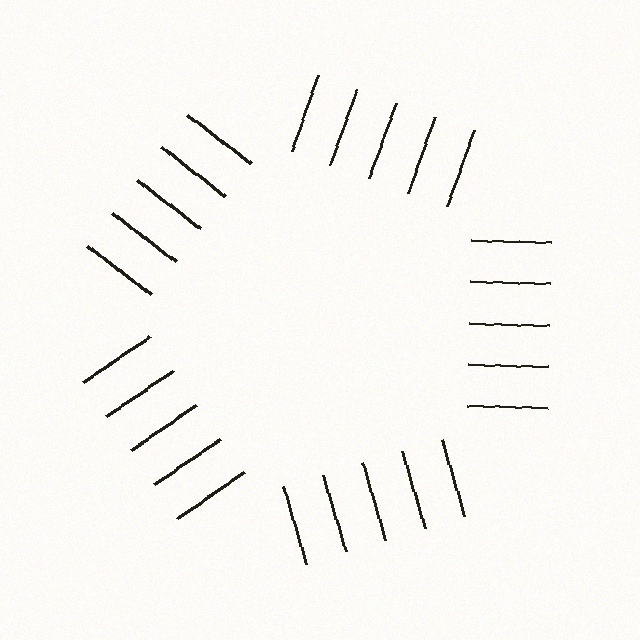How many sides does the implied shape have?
5 sides — the line-ends trace a pentagon.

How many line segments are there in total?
25 — 5 along each of the 5 edges.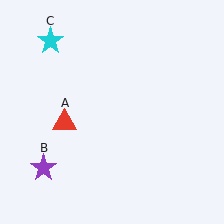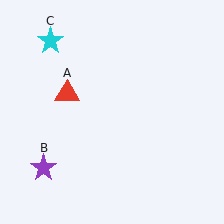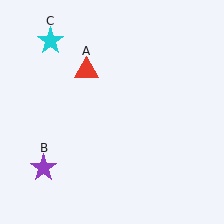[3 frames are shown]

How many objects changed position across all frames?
1 object changed position: red triangle (object A).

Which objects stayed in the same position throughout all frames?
Purple star (object B) and cyan star (object C) remained stationary.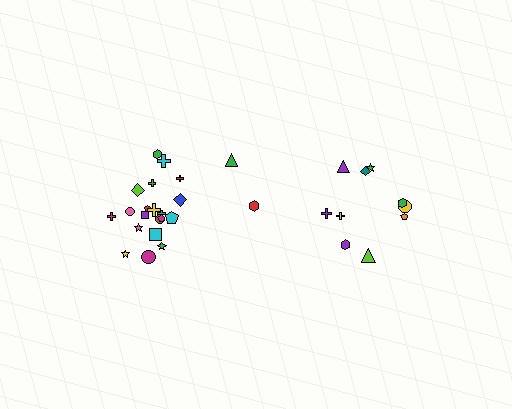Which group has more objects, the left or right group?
The left group.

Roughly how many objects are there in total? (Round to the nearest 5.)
Roughly 30 objects in total.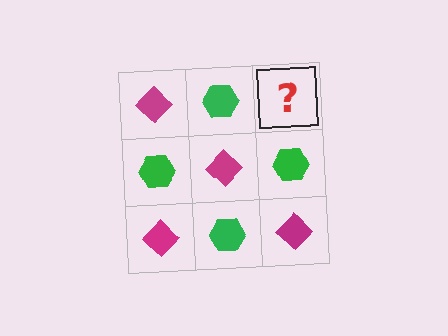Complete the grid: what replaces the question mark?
The question mark should be replaced with a magenta diamond.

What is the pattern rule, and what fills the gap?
The rule is that it alternates magenta diamond and green hexagon in a checkerboard pattern. The gap should be filled with a magenta diamond.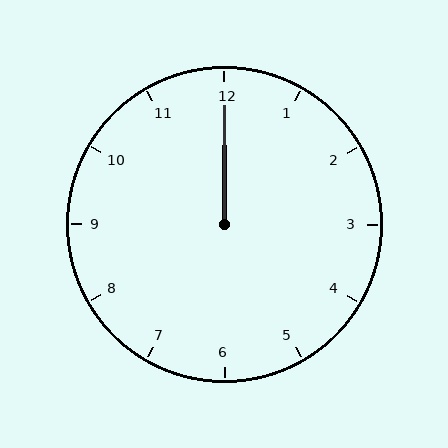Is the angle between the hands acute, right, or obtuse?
It is acute.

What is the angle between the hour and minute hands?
Approximately 0 degrees.